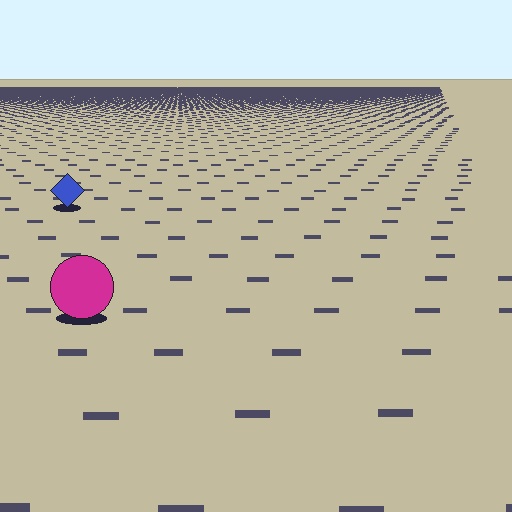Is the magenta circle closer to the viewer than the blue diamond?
Yes. The magenta circle is closer — you can tell from the texture gradient: the ground texture is coarser near it.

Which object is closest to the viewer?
The magenta circle is closest. The texture marks near it are larger and more spread out.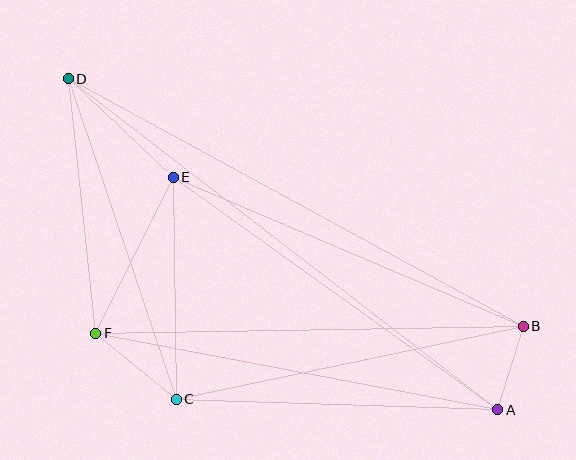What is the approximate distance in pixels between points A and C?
The distance between A and C is approximately 321 pixels.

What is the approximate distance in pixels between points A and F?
The distance between A and F is approximately 409 pixels.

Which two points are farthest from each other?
Points A and D are farthest from each other.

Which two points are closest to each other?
Points A and B are closest to each other.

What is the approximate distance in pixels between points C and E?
The distance between C and E is approximately 222 pixels.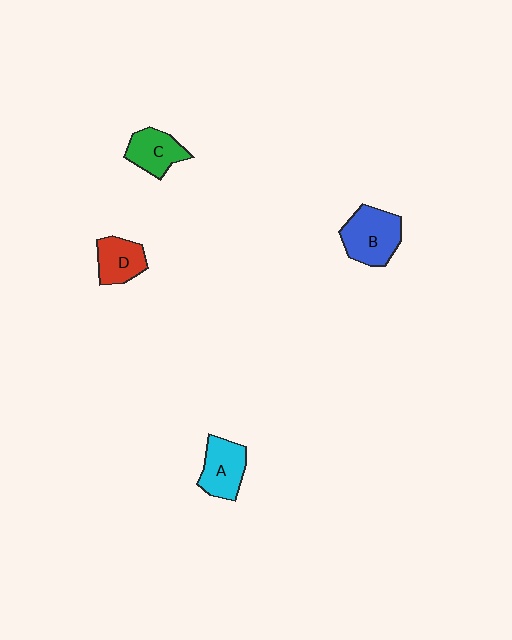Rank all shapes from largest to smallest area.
From largest to smallest: B (blue), A (cyan), C (green), D (red).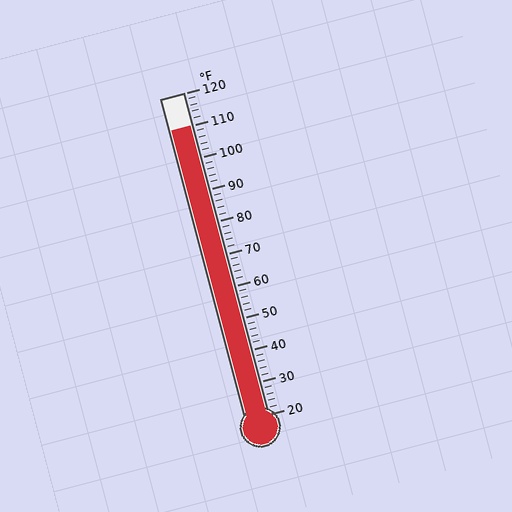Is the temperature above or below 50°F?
The temperature is above 50°F.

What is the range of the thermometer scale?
The thermometer scale ranges from 20°F to 120°F.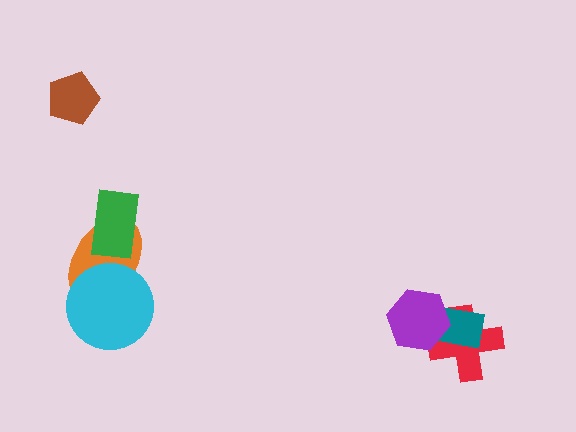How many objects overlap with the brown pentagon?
0 objects overlap with the brown pentagon.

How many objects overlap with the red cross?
2 objects overlap with the red cross.